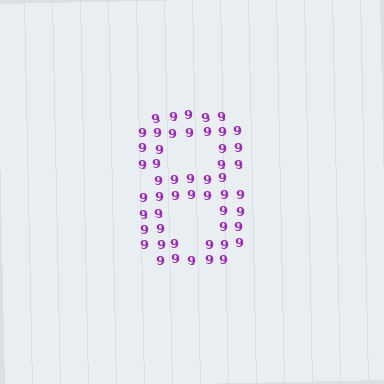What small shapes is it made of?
It is made of small digit 9's.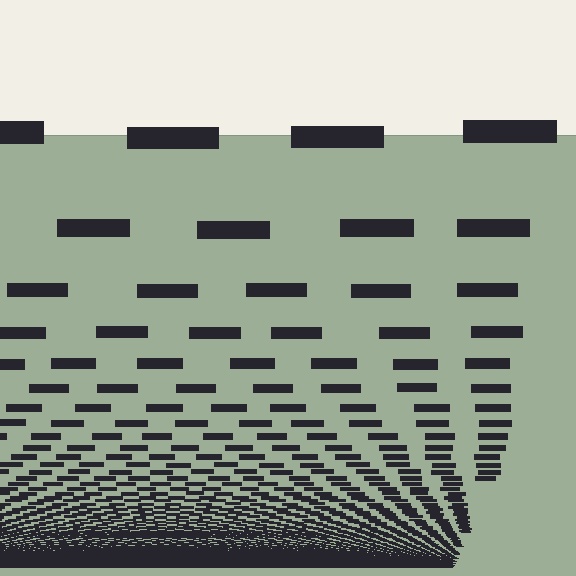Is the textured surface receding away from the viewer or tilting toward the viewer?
The surface appears to tilt toward the viewer. Texture elements get larger and sparser toward the top.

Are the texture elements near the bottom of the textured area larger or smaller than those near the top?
Smaller. The gradient is inverted — elements near the bottom are smaller and denser.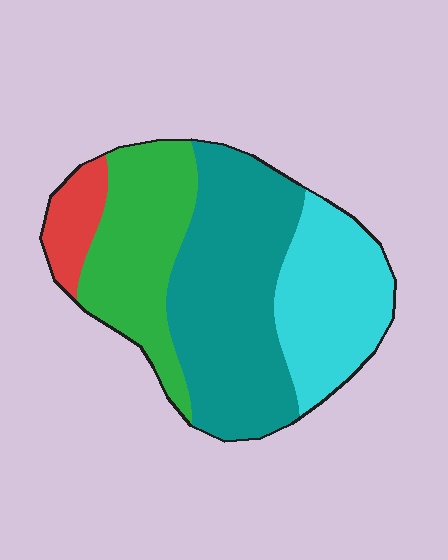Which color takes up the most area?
Teal, at roughly 40%.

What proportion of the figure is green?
Green takes up about one quarter (1/4) of the figure.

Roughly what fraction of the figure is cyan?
Cyan covers about 25% of the figure.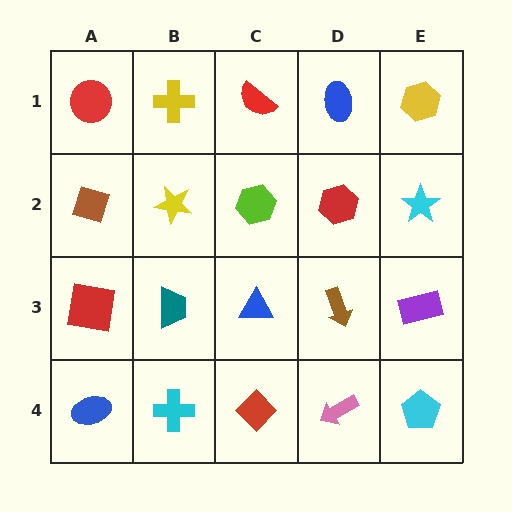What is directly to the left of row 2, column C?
A yellow star.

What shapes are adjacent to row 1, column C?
A lime hexagon (row 2, column C), a yellow cross (row 1, column B), a blue ellipse (row 1, column D).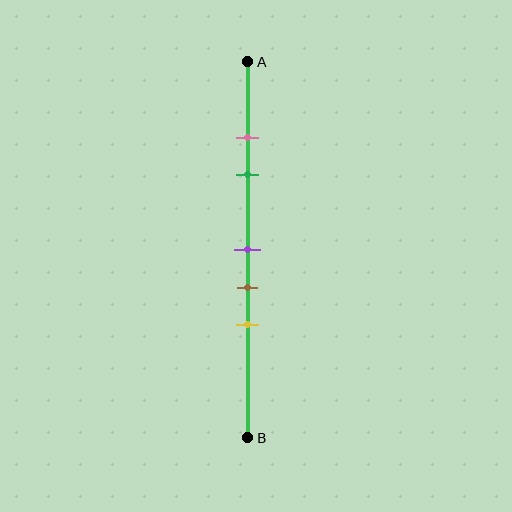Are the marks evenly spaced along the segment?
No, the marks are not evenly spaced.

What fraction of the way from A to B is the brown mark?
The brown mark is approximately 60% (0.6) of the way from A to B.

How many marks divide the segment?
There are 5 marks dividing the segment.